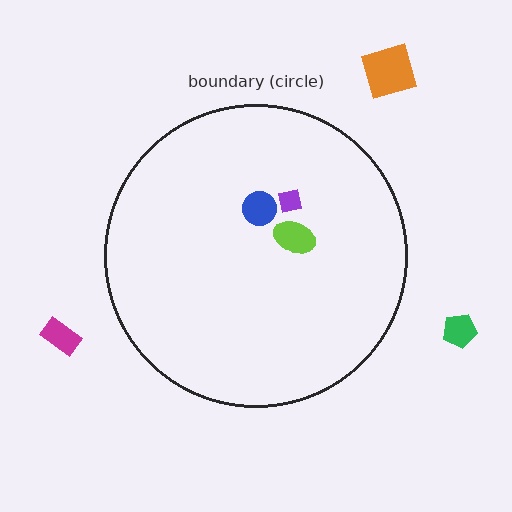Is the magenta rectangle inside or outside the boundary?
Outside.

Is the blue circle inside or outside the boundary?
Inside.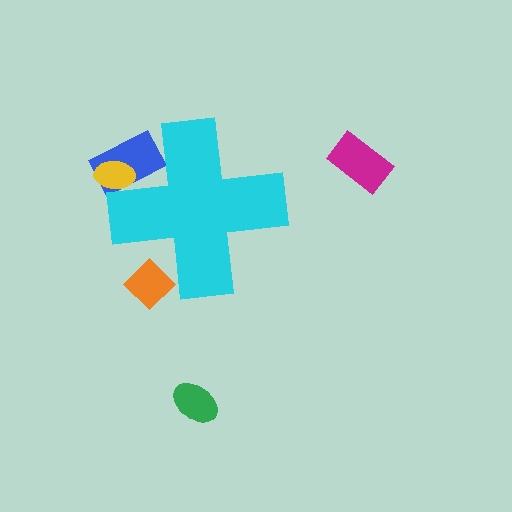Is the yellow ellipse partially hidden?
Yes, the yellow ellipse is partially hidden behind the cyan cross.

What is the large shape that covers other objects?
A cyan cross.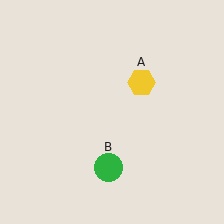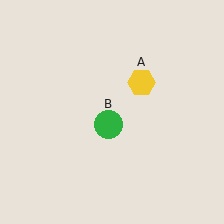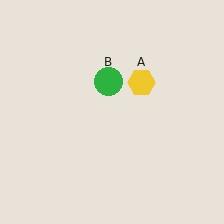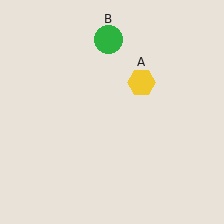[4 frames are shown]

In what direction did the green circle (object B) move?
The green circle (object B) moved up.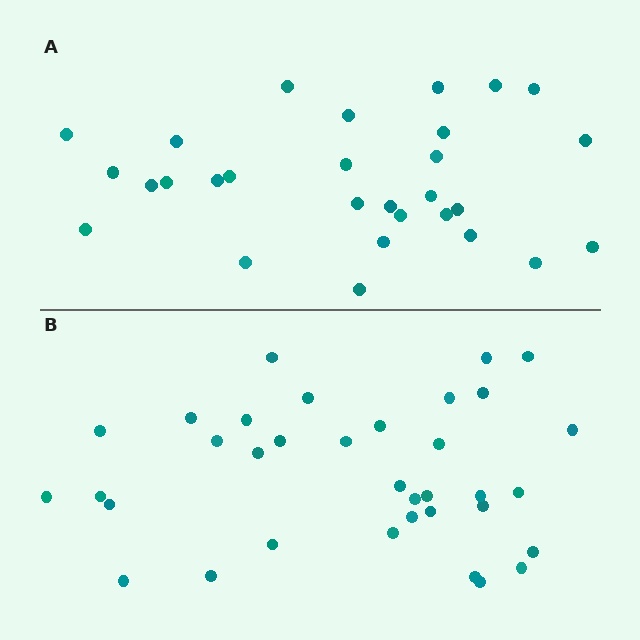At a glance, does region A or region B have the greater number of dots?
Region B (the bottom region) has more dots.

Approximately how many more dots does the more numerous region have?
Region B has about 6 more dots than region A.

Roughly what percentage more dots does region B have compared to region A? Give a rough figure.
About 20% more.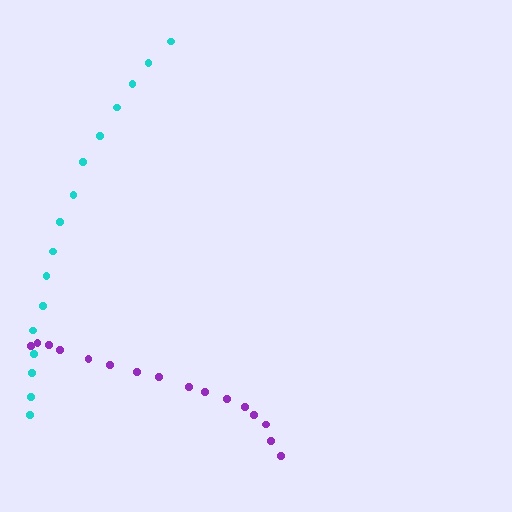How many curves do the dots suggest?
There are 2 distinct paths.